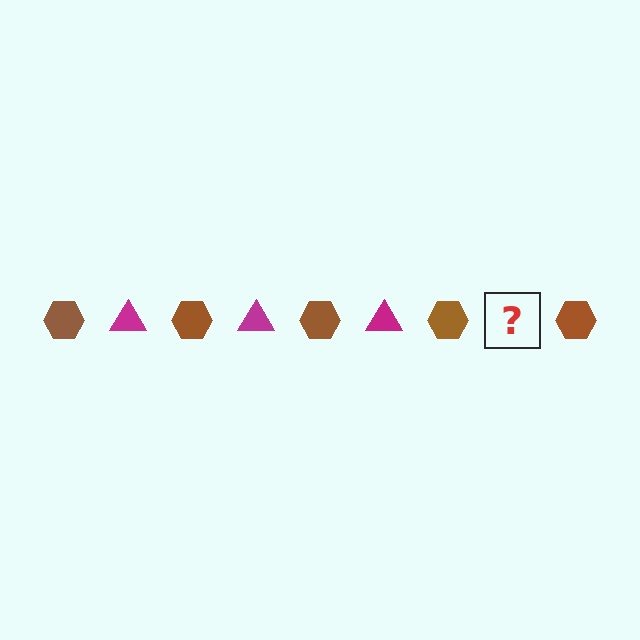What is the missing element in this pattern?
The missing element is a magenta triangle.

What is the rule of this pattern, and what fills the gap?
The rule is that the pattern alternates between brown hexagon and magenta triangle. The gap should be filled with a magenta triangle.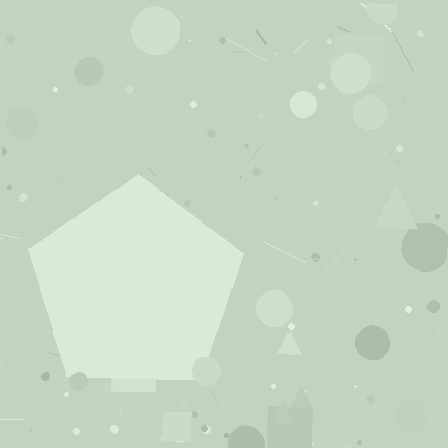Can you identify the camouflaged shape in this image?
The camouflaged shape is a pentagon.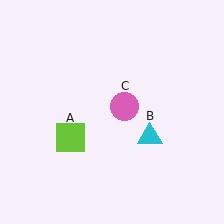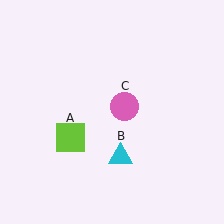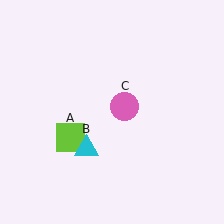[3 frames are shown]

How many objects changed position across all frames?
1 object changed position: cyan triangle (object B).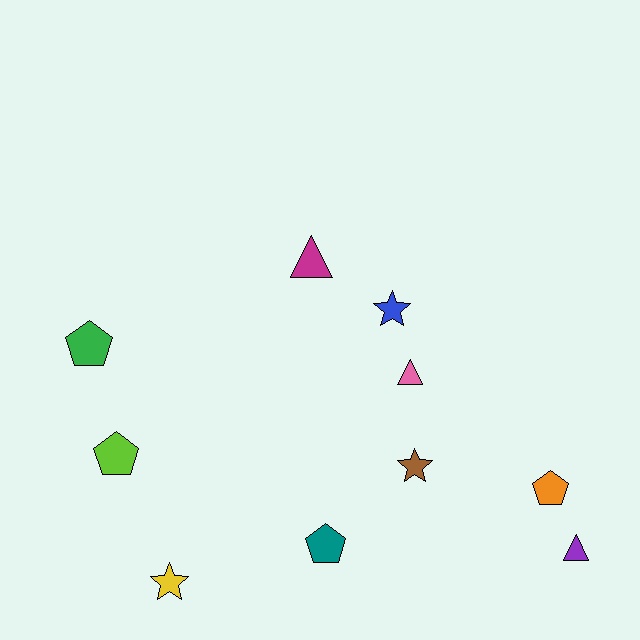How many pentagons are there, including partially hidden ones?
There are 4 pentagons.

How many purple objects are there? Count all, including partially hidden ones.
There is 1 purple object.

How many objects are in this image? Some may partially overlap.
There are 10 objects.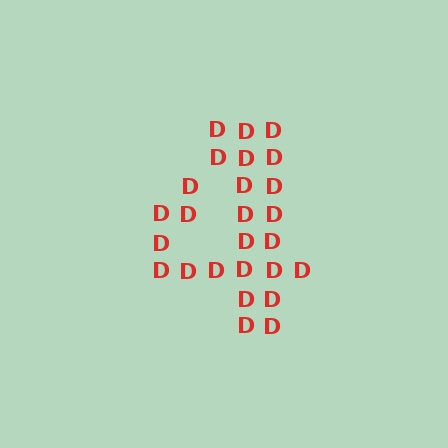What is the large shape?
The large shape is the digit 4.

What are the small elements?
The small elements are letter D's.